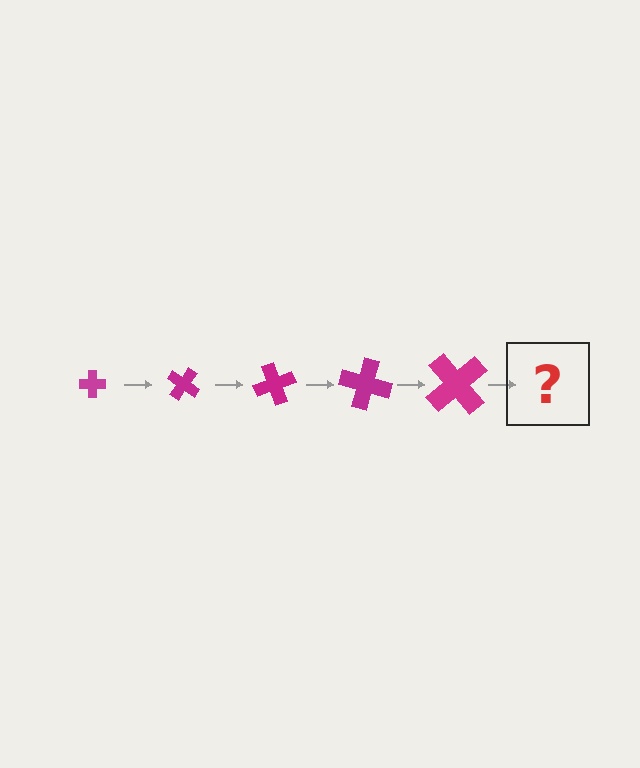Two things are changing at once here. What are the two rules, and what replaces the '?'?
The two rules are that the cross grows larger each step and it rotates 35 degrees each step. The '?' should be a cross, larger than the previous one and rotated 175 degrees from the start.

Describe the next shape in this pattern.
It should be a cross, larger than the previous one and rotated 175 degrees from the start.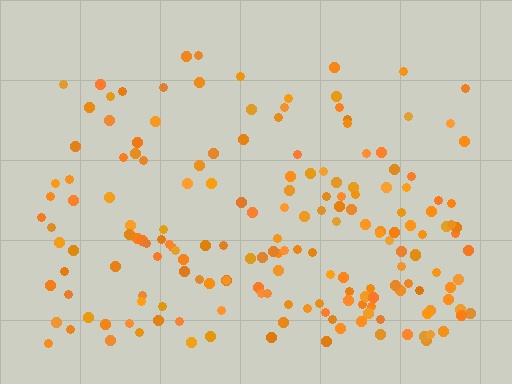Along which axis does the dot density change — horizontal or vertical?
Vertical.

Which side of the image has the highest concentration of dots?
The bottom.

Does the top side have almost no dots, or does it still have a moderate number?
Still a moderate number, just noticeably fewer than the bottom.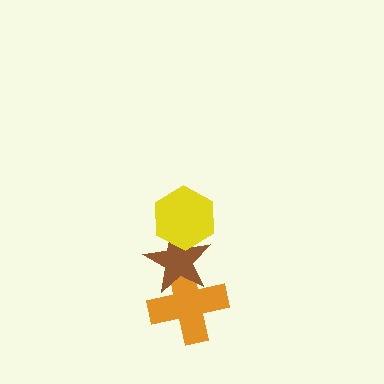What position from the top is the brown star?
The brown star is 2nd from the top.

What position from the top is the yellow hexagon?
The yellow hexagon is 1st from the top.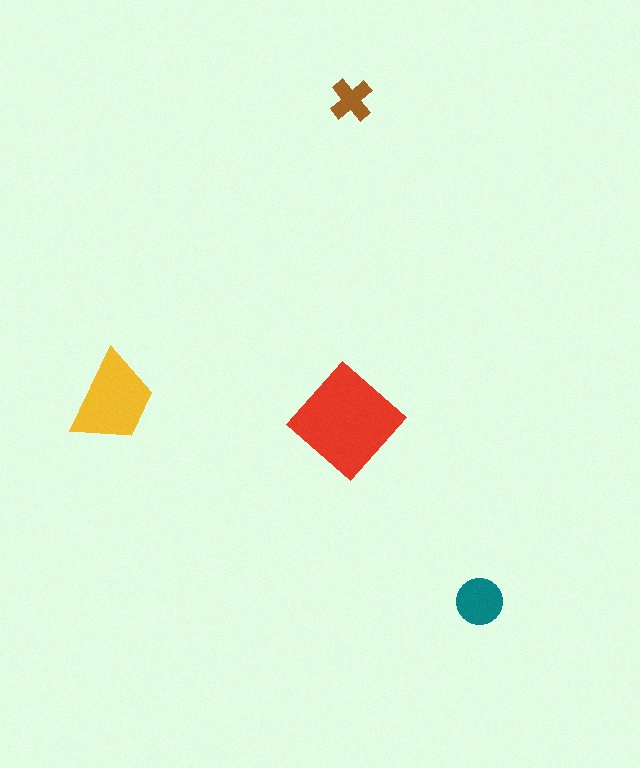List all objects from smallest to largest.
The brown cross, the teal circle, the yellow trapezoid, the red diamond.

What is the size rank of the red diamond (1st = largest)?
1st.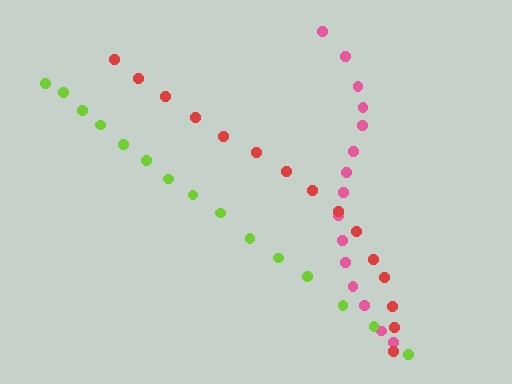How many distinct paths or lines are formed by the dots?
There are 3 distinct paths.